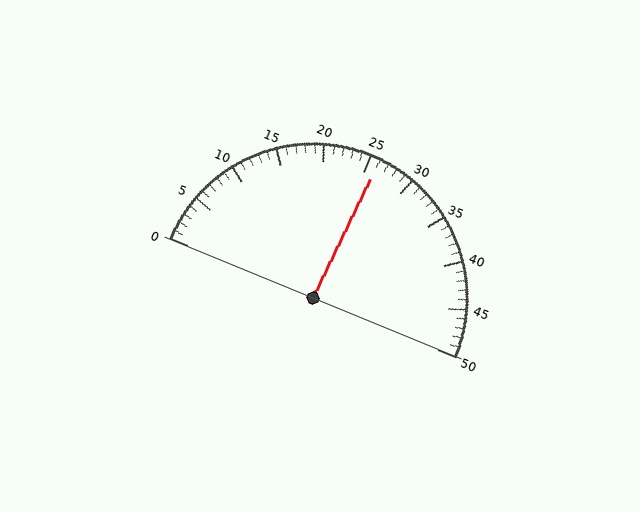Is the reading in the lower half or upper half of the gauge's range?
The reading is in the upper half of the range (0 to 50).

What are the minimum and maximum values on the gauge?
The gauge ranges from 0 to 50.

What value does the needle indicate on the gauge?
The needle indicates approximately 26.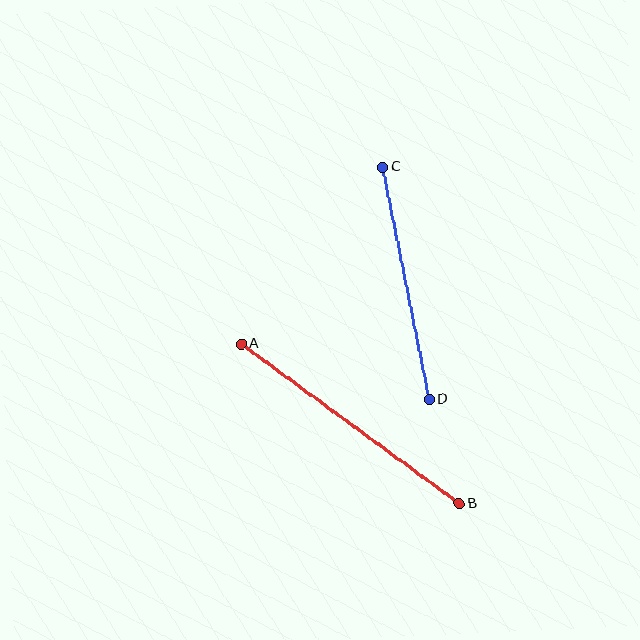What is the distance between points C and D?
The distance is approximately 237 pixels.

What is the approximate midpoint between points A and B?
The midpoint is at approximately (350, 424) pixels.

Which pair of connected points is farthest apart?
Points A and B are farthest apart.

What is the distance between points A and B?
The distance is approximately 270 pixels.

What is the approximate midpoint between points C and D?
The midpoint is at approximately (406, 283) pixels.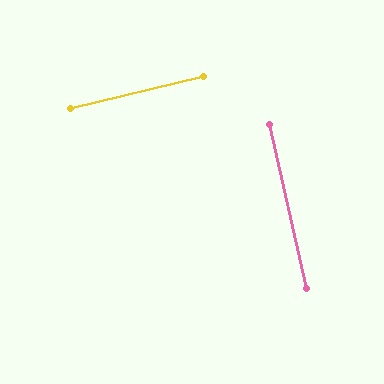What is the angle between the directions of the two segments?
Approximately 89 degrees.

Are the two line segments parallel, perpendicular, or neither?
Perpendicular — they meet at approximately 89°.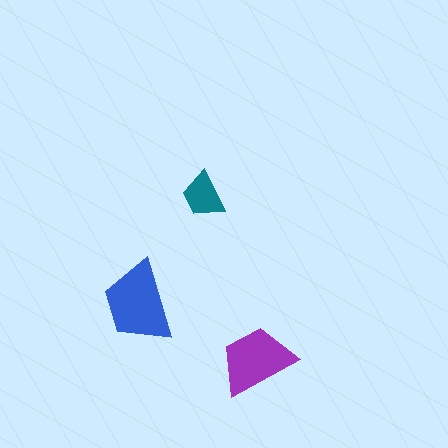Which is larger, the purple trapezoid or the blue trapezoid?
The blue one.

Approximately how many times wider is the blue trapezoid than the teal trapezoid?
About 1.5 times wider.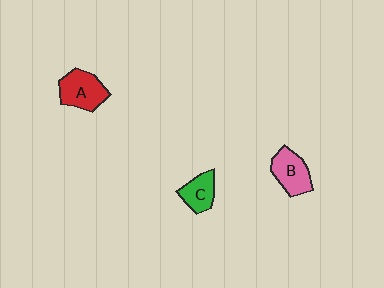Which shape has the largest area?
Shape A (red).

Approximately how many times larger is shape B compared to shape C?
Approximately 1.3 times.